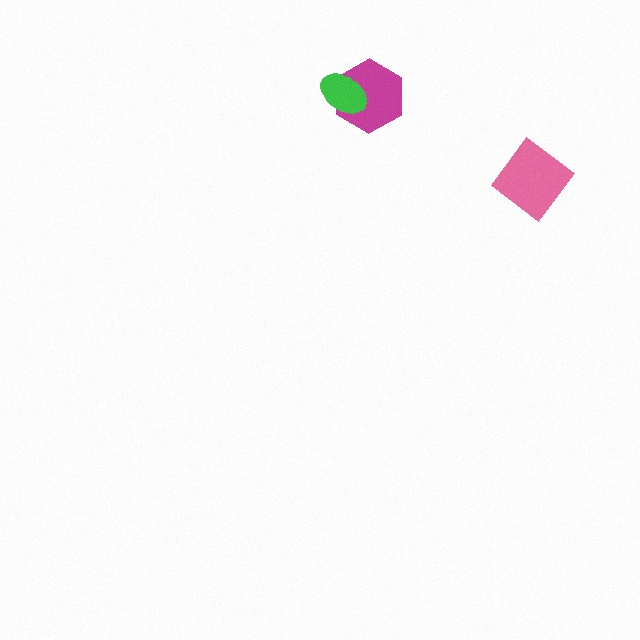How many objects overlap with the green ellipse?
1 object overlaps with the green ellipse.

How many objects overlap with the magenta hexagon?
1 object overlaps with the magenta hexagon.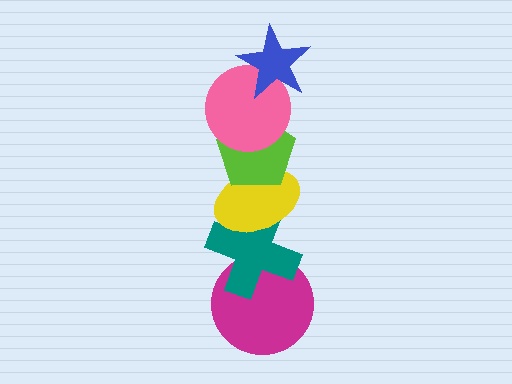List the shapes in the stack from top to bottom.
From top to bottom: the blue star, the pink circle, the lime pentagon, the yellow ellipse, the teal cross, the magenta circle.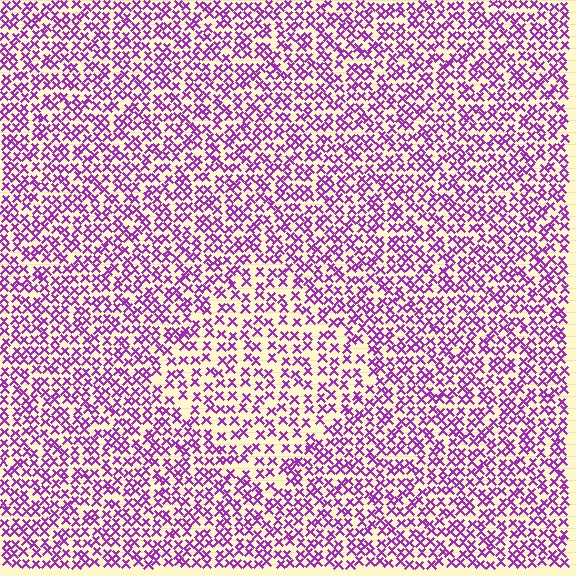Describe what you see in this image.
The image contains small purple elements arranged at two different densities. A diamond-shaped region is visible where the elements are less densely packed than the surrounding area.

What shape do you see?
I see a diamond.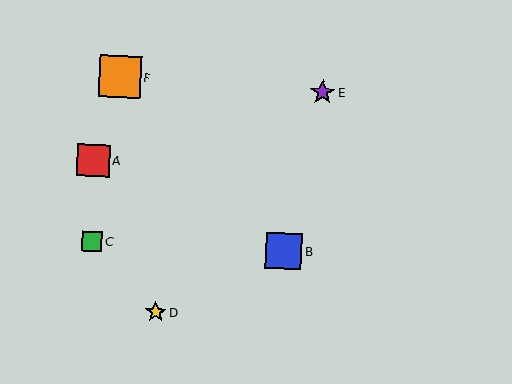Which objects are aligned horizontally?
Objects B, C are aligned horizontally.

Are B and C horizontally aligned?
Yes, both are at y≈251.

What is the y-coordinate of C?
Object C is at y≈241.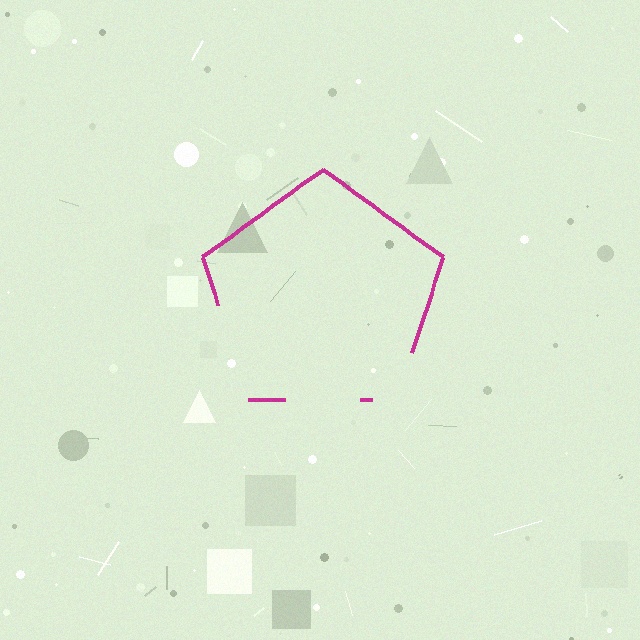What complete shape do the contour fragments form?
The contour fragments form a pentagon.